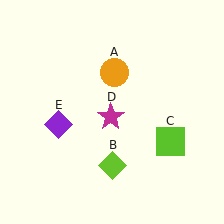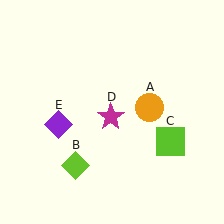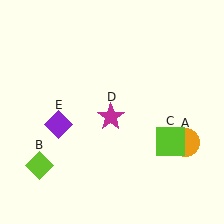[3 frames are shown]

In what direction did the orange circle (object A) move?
The orange circle (object A) moved down and to the right.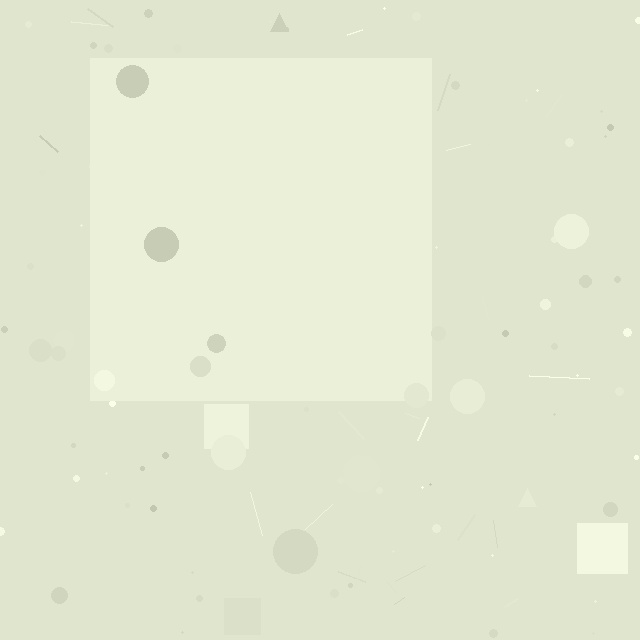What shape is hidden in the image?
A square is hidden in the image.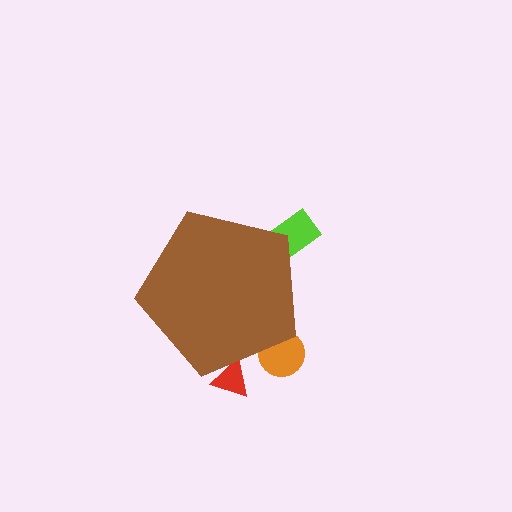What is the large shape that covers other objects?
A brown pentagon.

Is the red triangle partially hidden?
Yes, the red triangle is partially hidden behind the brown pentagon.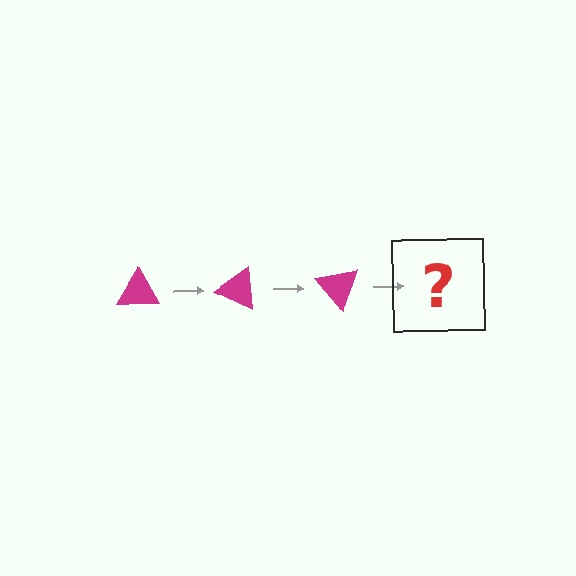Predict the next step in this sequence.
The next step is a magenta triangle rotated 75 degrees.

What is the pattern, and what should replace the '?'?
The pattern is that the triangle rotates 25 degrees each step. The '?' should be a magenta triangle rotated 75 degrees.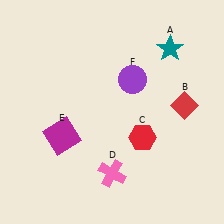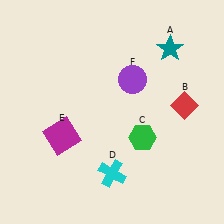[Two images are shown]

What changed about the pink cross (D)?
In Image 1, D is pink. In Image 2, it changed to cyan.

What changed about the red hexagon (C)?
In Image 1, C is red. In Image 2, it changed to green.